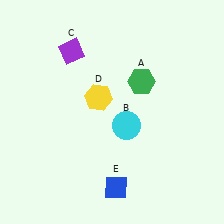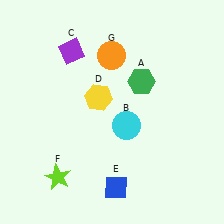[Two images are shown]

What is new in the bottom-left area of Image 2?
A lime star (F) was added in the bottom-left area of Image 2.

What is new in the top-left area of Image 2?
An orange circle (G) was added in the top-left area of Image 2.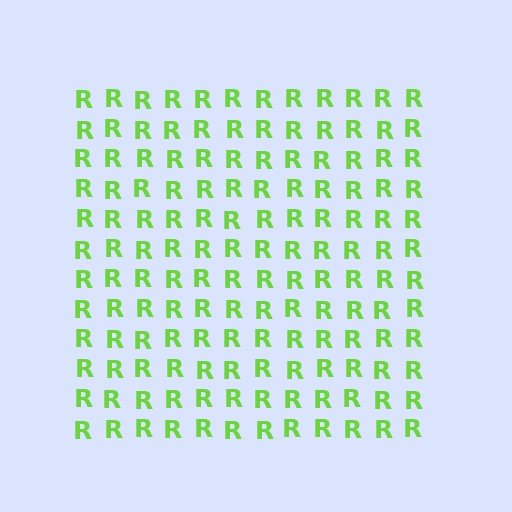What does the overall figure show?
The overall figure shows a square.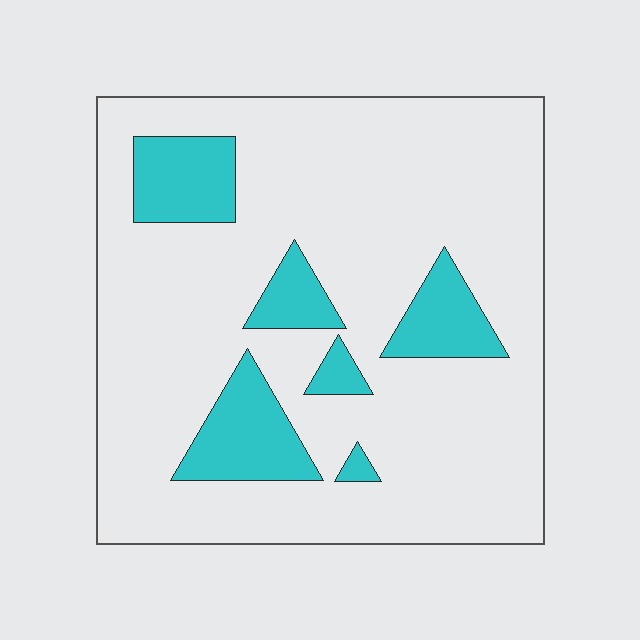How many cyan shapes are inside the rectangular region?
6.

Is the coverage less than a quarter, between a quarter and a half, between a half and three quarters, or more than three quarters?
Less than a quarter.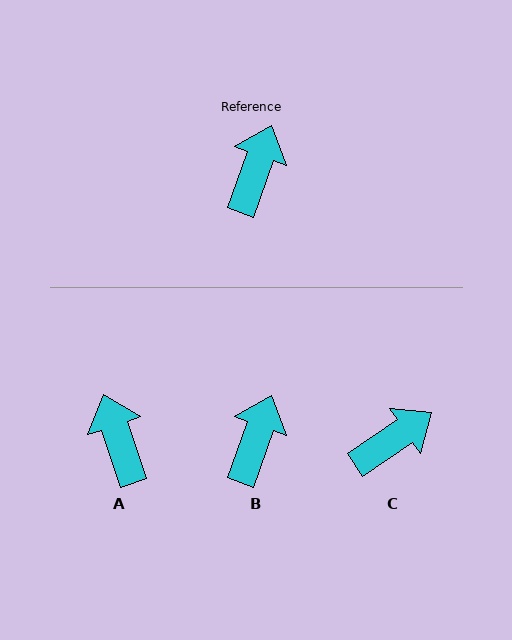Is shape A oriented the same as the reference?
No, it is off by about 38 degrees.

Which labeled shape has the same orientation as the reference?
B.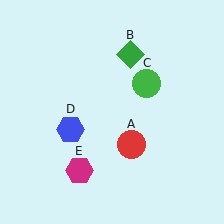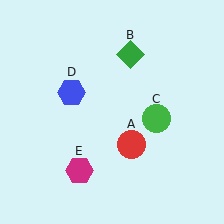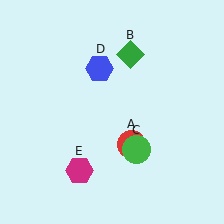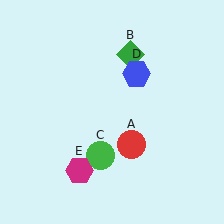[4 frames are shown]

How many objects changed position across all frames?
2 objects changed position: green circle (object C), blue hexagon (object D).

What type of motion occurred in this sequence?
The green circle (object C), blue hexagon (object D) rotated clockwise around the center of the scene.